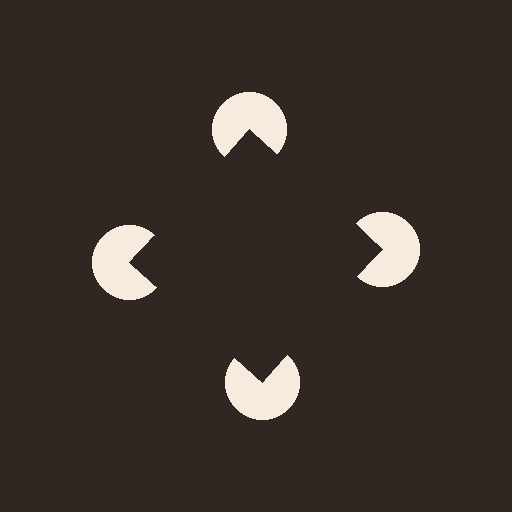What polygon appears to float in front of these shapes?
An illusory square — its edges are inferred from the aligned wedge cuts in the pac-man discs, not physically drawn.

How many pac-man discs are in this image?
There are 4 — one at each vertex of the illusory square.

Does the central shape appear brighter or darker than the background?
It typically appears slightly darker than the background, even though no actual brightness change is drawn.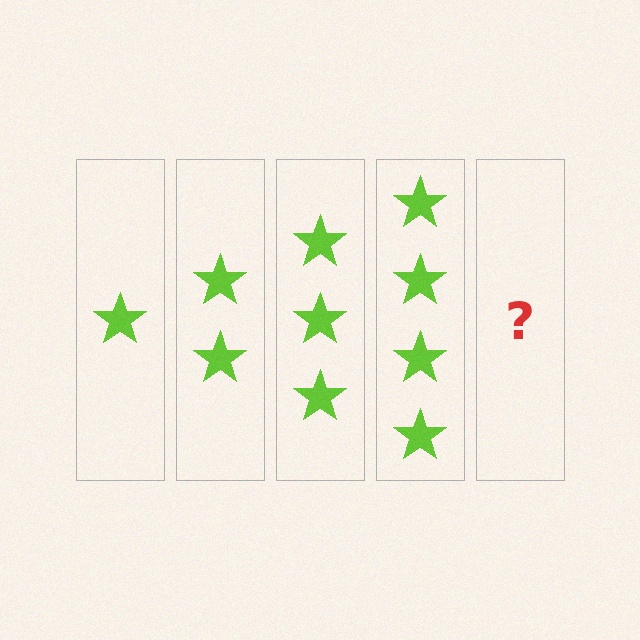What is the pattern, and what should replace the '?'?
The pattern is that each step adds one more star. The '?' should be 5 stars.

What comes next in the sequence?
The next element should be 5 stars.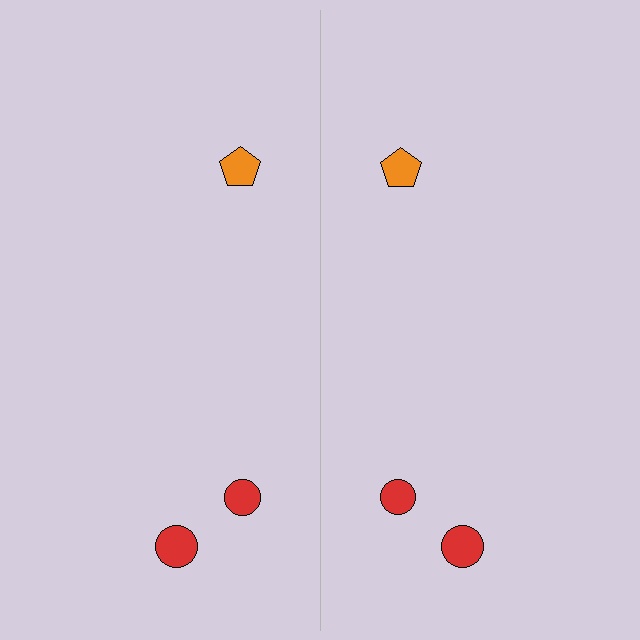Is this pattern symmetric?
Yes, this pattern has bilateral (reflection) symmetry.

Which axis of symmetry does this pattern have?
The pattern has a vertical axis of symmetry running through the center of the image.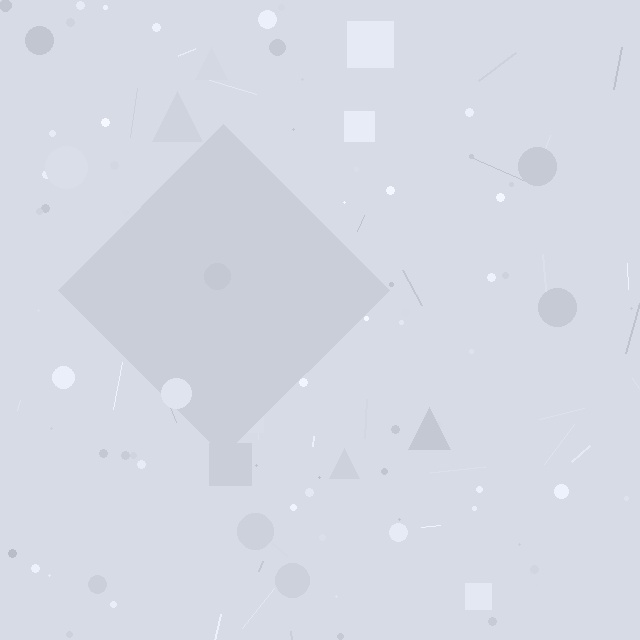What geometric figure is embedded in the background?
A diamond is embedded in the background.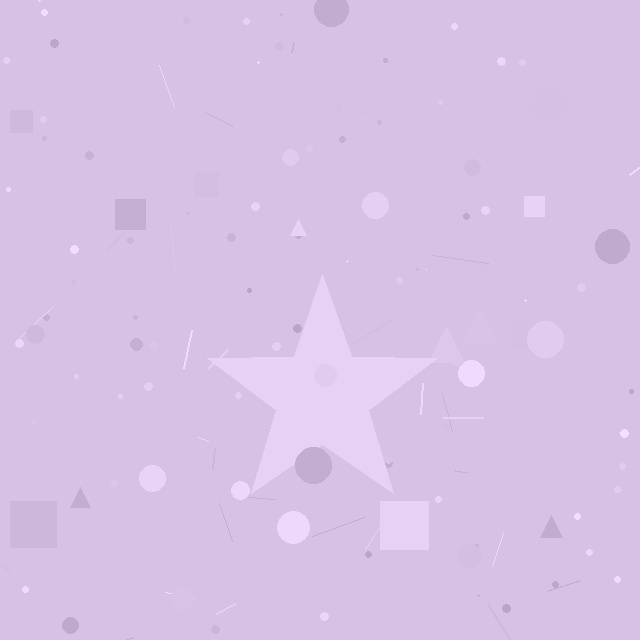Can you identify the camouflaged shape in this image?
The camouflaged shape is a star.